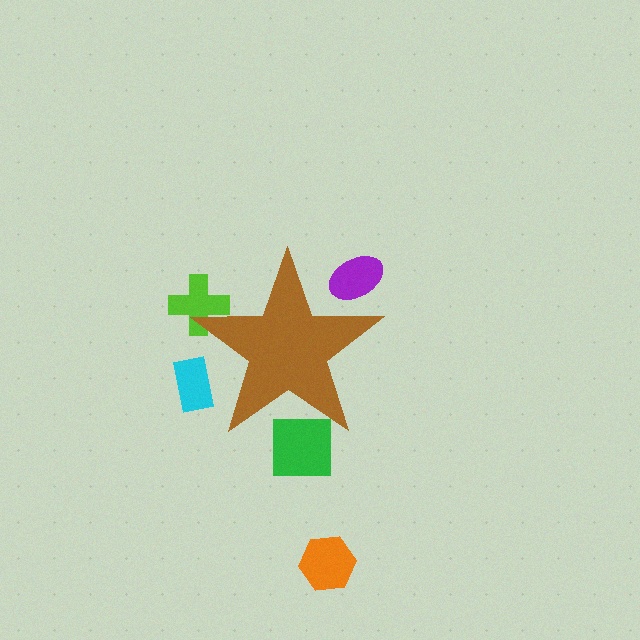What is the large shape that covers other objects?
A brown star.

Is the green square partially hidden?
Yes, the green square is partially hidden behind the brown star.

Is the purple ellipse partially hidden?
Yes, the purple ellipse is partially hidden behind the brown star.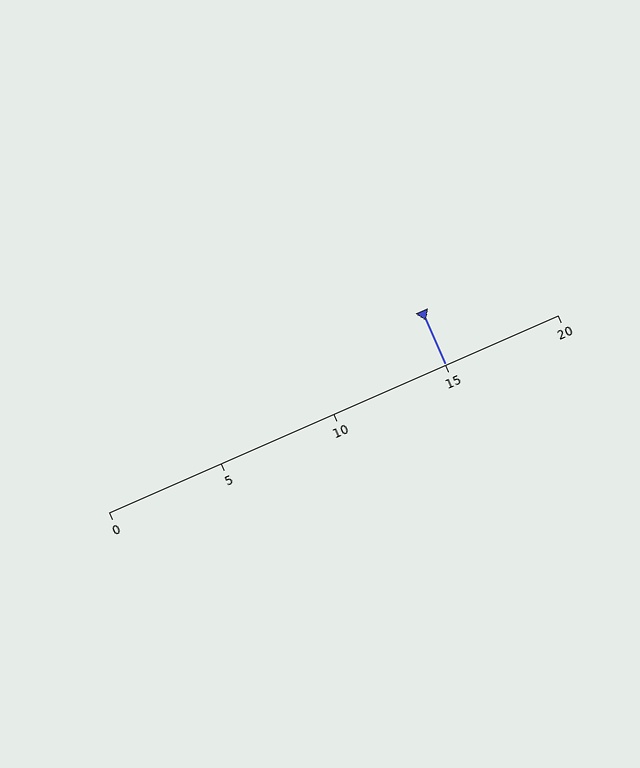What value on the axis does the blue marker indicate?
The marker indicates approximately 15.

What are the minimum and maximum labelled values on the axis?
The axis runs from 0 to 20.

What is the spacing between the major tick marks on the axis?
The major ticks are spaced 5 apart.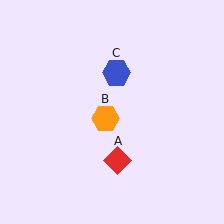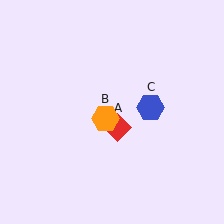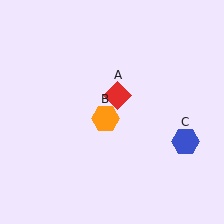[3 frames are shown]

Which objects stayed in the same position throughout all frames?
Orange hexagon (object B) remained stationary.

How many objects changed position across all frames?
2 objects changed position: red diamond (object A), blue hexagon (object C).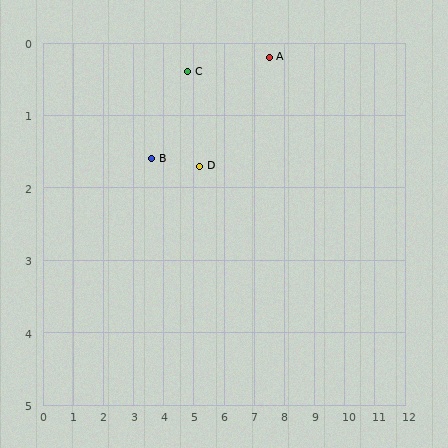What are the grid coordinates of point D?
Point D is at approximately (5.2, 1.7).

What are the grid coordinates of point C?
Point C is at approximately (4.8, 0.4).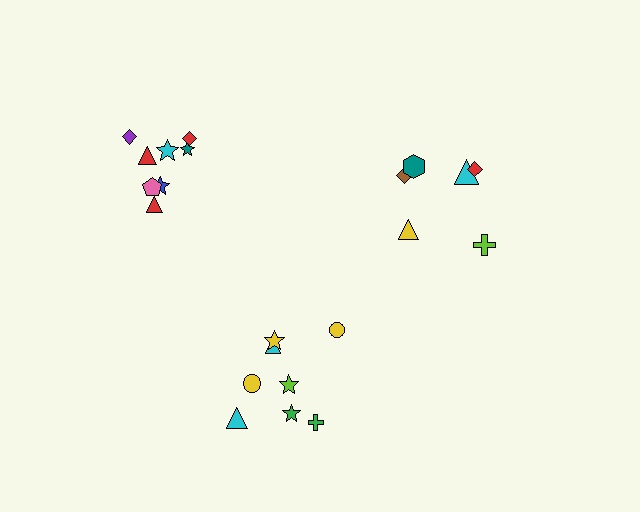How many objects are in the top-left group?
There are 8 objects.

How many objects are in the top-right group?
There are 6 objects.